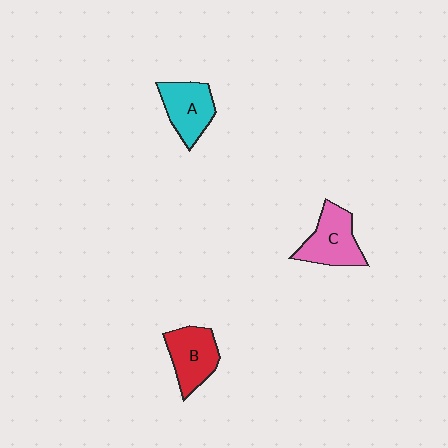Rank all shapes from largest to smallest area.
From largest to smallest: C (pink), B (red), A (cyan).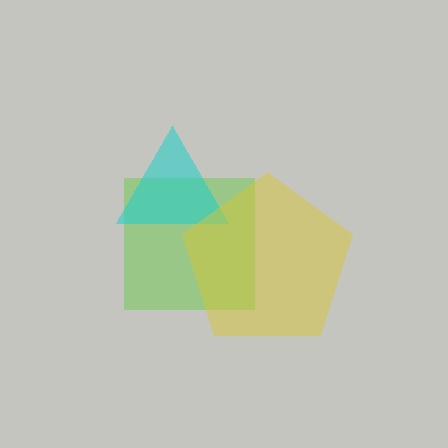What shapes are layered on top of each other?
The layered shapes are: a lime square, a cyan triangle, a yellow pentagon.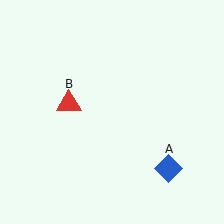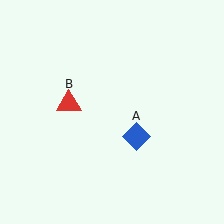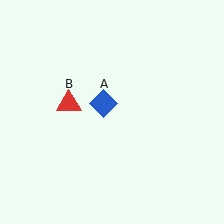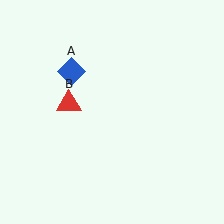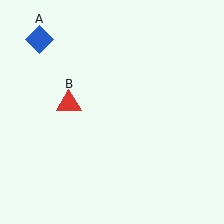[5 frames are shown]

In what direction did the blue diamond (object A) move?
The blue diamond (object A) moved up and to the left.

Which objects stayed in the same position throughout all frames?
Red triangle (object B) remained stationary.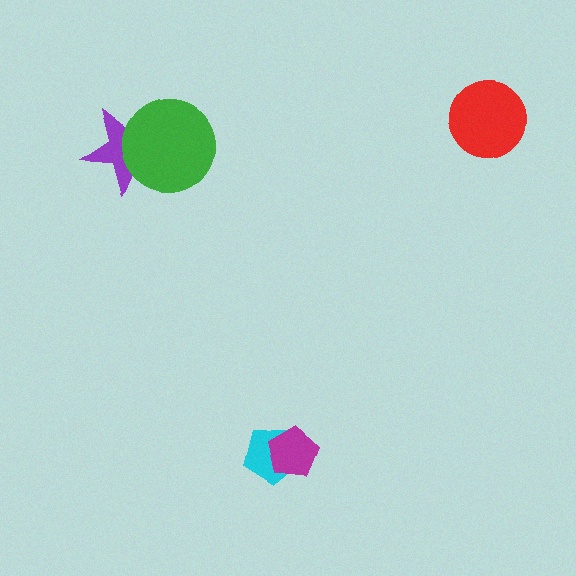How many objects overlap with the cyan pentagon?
1 object overlaps with the cyan pentagon.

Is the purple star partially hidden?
Yes, it is partially covered by another shape.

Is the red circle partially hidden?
No, no other shape covers it.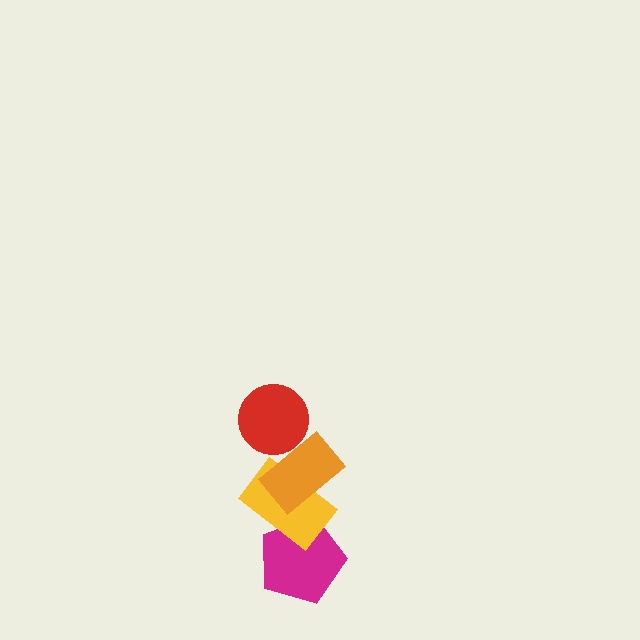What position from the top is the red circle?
The red circle is 1st from the top.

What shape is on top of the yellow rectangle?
The orange rectangle is on top of the yellow rectangle.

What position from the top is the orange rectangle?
The orange rectangle is 2nd from the top.